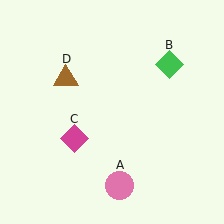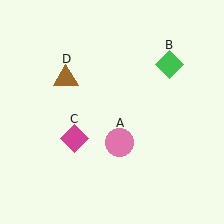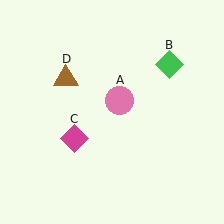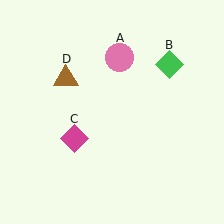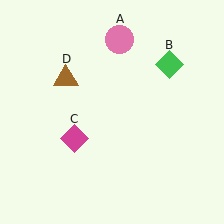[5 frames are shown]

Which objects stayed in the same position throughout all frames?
Green diamond (object B) and magenta diamond (object C) and brown triangle (object D) remained stationary.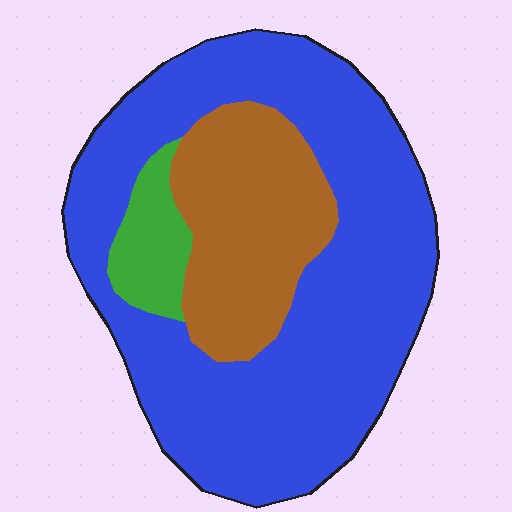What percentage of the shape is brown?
Brown takes up between a sixth and a third of the shape.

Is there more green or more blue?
Blue.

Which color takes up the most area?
Blue, at roughly 70%.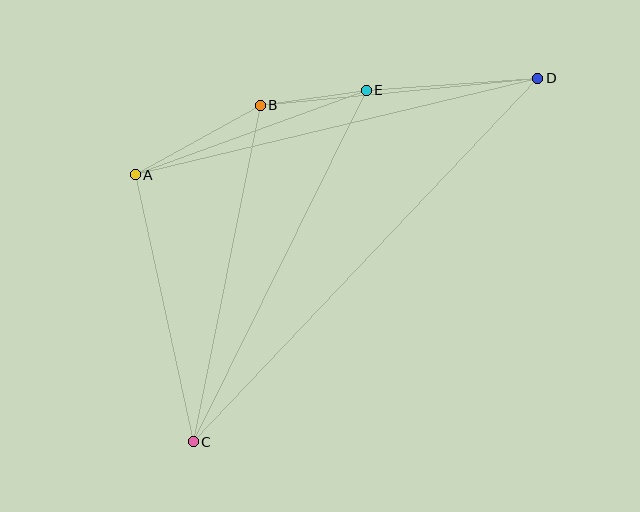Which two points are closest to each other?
Points B and E are closest to each other.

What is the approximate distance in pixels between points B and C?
The distance between B and C is approximately 343 pixels.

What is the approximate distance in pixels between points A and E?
The distance between A and E is approximately 246 pixels.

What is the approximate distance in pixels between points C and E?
The distance between C and E is approximately 392 pixels.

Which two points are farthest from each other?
Points C and D are farthest from each other.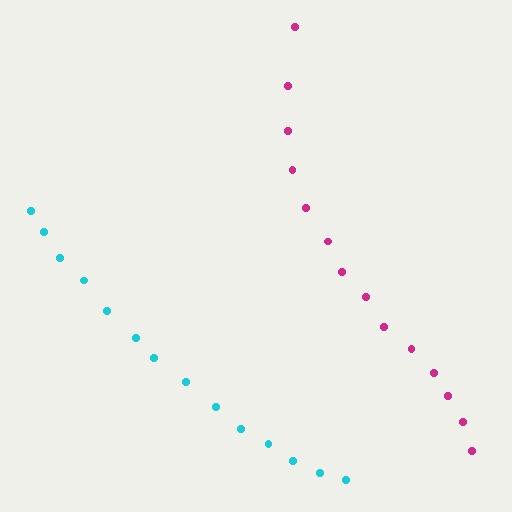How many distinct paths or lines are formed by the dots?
There are 2 distinct paths.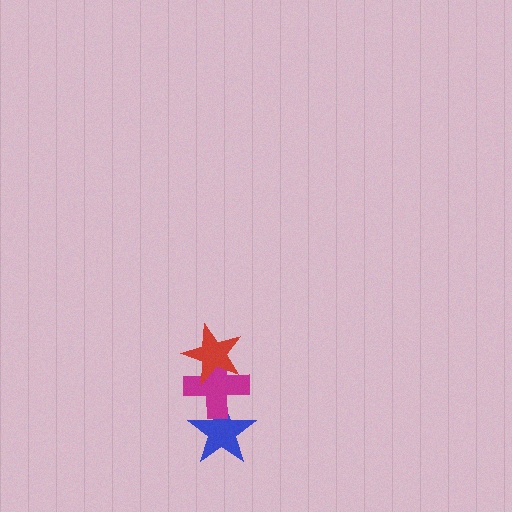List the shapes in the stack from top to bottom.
From top to bottom: the red star, the magenta cross, the blue star.